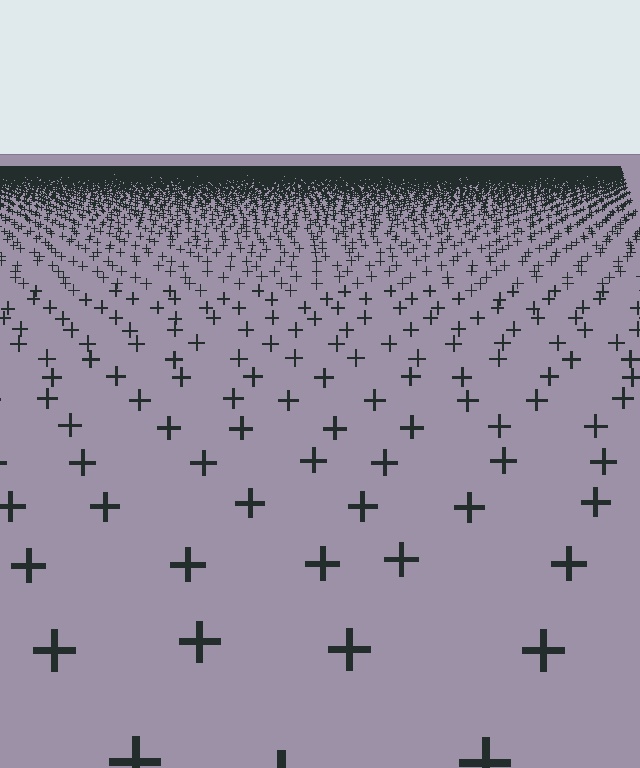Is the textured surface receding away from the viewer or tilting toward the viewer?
The surface is receding away from the viewer. Texture elements get smaller and denser toward the top.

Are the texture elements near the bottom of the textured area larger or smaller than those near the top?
Larger. Near the bottom, elements are closer to the viewer and appear at a bigger on-screen size.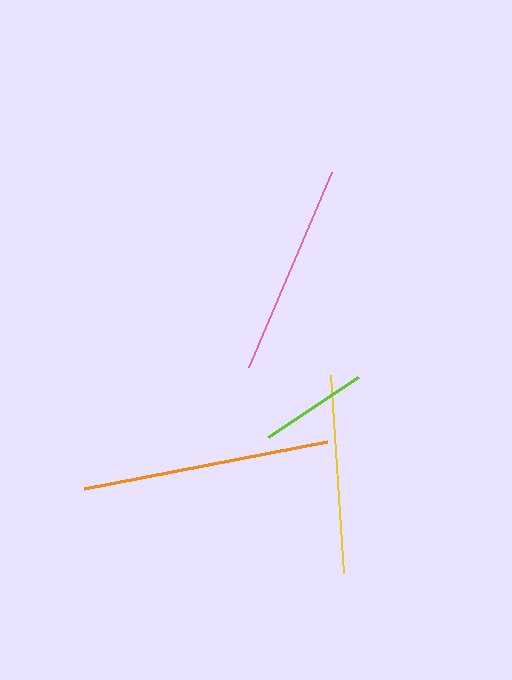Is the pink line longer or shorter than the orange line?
The orange line is longer than the pink line.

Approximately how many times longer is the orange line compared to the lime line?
The orange line is approximately 2.3 times the length of the lime line.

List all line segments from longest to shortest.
From longest to shortest: orange, pink, yellow, lime.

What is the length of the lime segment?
The lime segment is approximately 108 pixels long.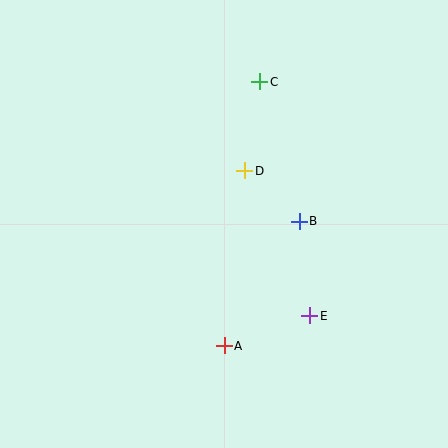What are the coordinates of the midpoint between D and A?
The midpoint between D and A is at (234, 258).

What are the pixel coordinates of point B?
Point B is at (299, 221).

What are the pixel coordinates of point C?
Point C is at (260, 82).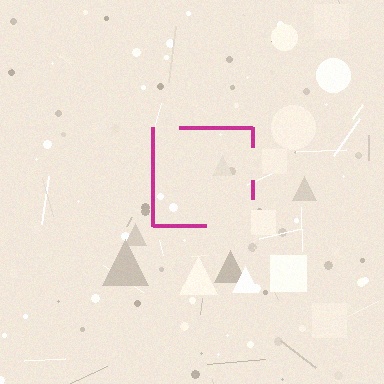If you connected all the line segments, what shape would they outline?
They would outline a square.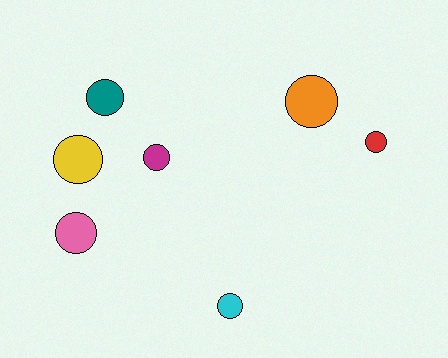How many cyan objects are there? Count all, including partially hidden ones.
There is 1 cyan object.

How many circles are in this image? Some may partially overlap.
There are 7 circles.